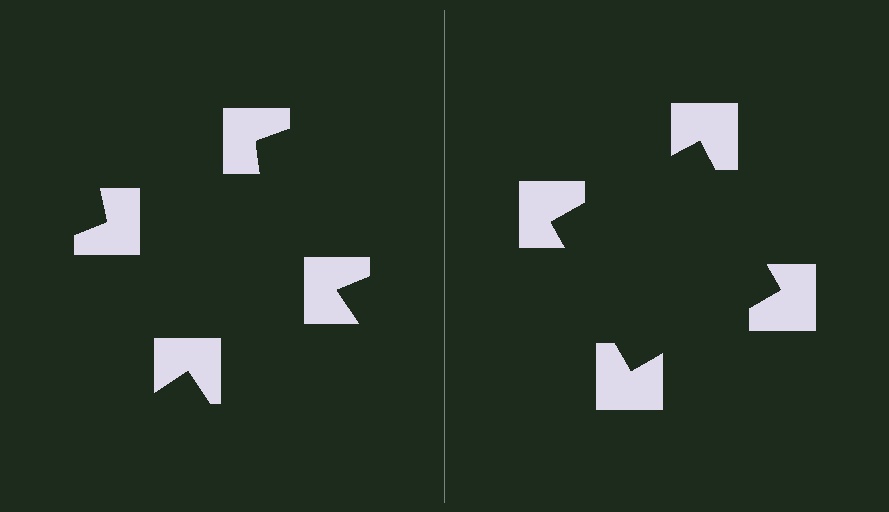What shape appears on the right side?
An illusory square.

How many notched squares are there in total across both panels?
8 — 4 on each side.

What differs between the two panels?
The notched squares are positioned identically on both sides; only the wedge orientations differ. On the right they align to a square; on the left they are misaligned.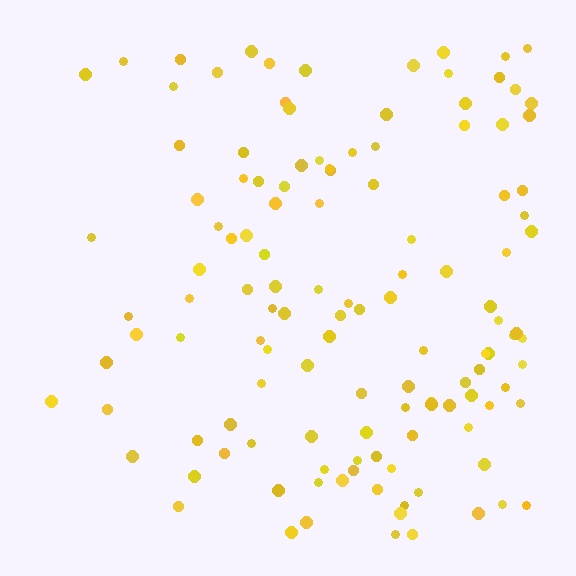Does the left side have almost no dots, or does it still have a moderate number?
Still a moderate number, just noticeably fewer than the right.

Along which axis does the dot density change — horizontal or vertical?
Horizontal.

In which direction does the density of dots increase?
From left to right, with the right side densest.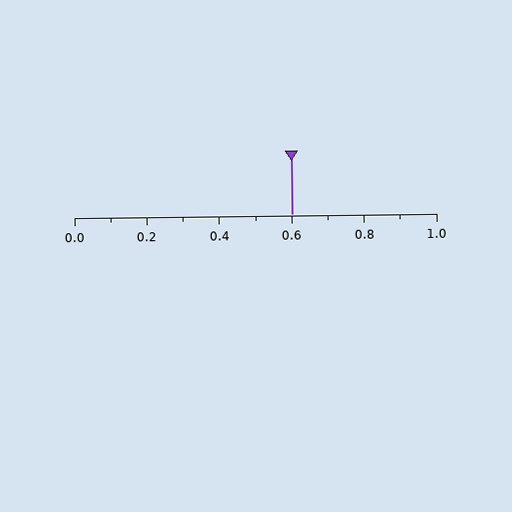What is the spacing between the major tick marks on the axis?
The major ticks are spaced 0.2 apart.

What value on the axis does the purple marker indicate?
The marker indicates approximately 0.6.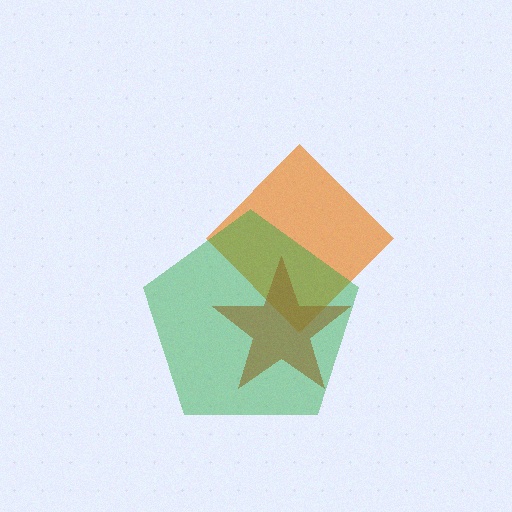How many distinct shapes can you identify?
There are 3 distinct shapes: an orange diamond, a red star, a green pentagon.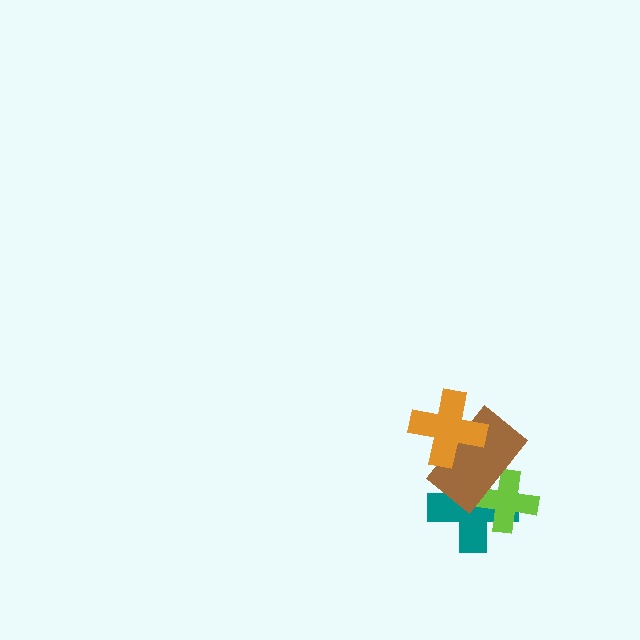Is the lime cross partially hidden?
Yes, it is partially covered by another shape.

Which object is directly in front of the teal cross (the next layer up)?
The lime cross is directly in front of the teal cross.